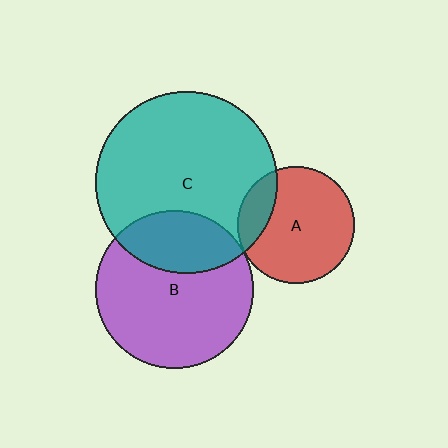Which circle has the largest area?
Circle C (teal).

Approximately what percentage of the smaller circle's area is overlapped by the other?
Approximately 30%.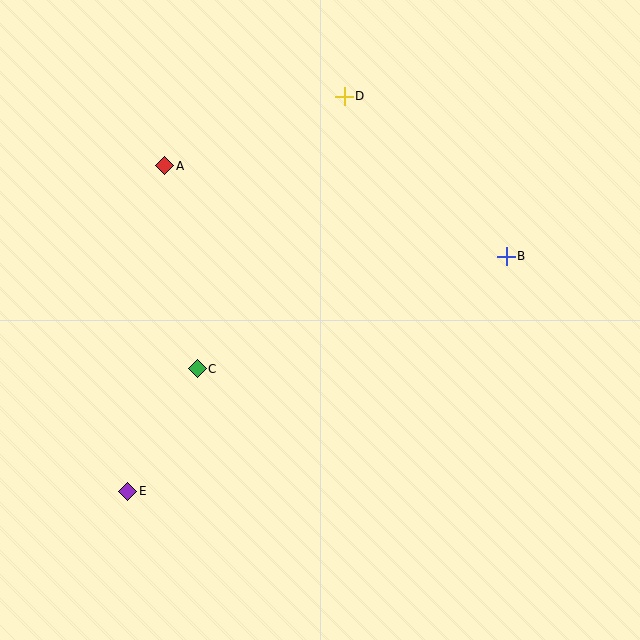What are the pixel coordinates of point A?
Point A is at (165, 166).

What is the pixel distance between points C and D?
The distance between C and D is 310 pixels.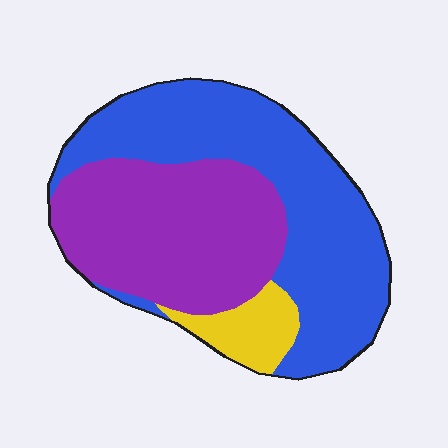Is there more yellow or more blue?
Blue.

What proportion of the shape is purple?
Purple covers around 40% of the shape.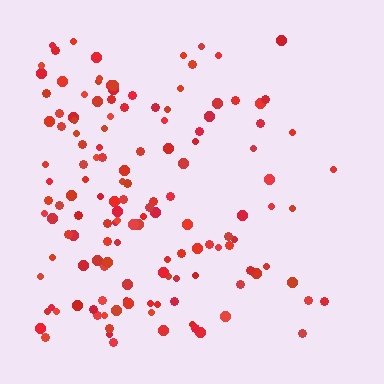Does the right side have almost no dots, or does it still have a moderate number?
Still a moderate number, just noticeably fewer than the left.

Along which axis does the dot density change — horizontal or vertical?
Horizontal.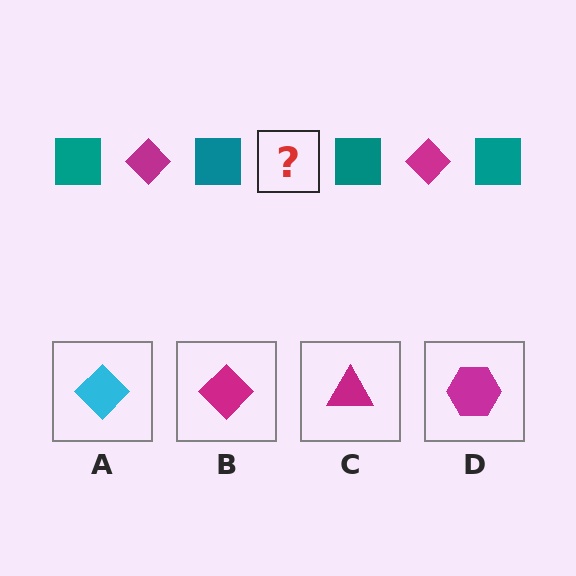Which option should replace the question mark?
Option B.